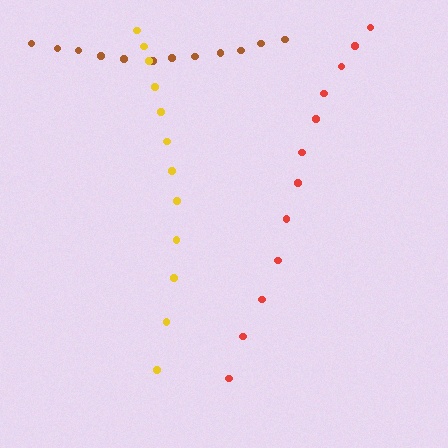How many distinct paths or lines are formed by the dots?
There are 3 distinct paths.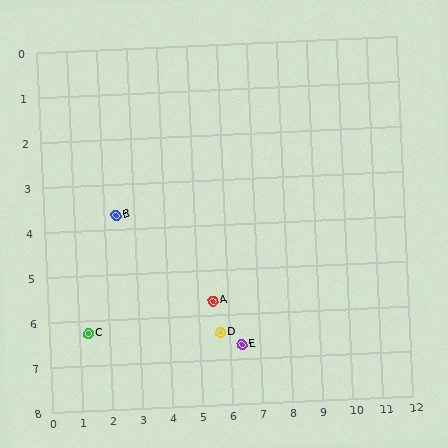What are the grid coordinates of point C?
Point C is at approximately (1.3, 6.3).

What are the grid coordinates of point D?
Point D is at approximately (5.7, 6.4).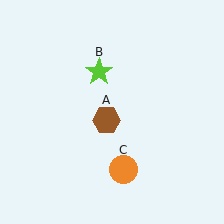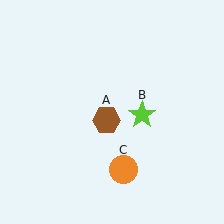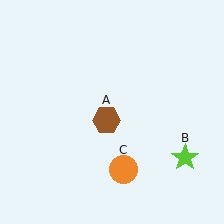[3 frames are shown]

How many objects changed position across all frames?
1 object changed position: lime star (object B).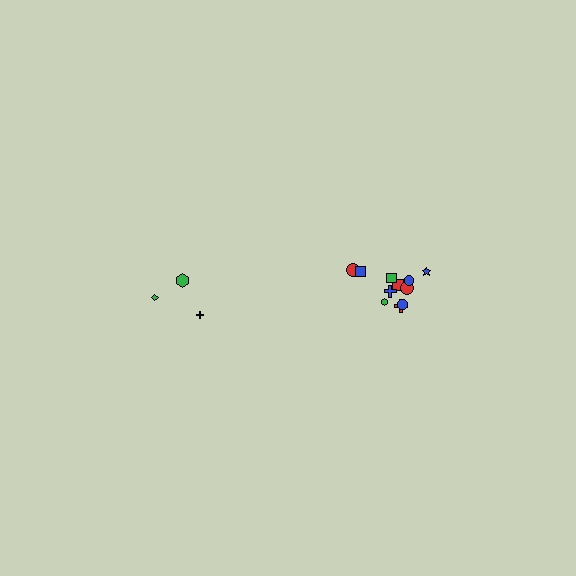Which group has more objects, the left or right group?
The right group.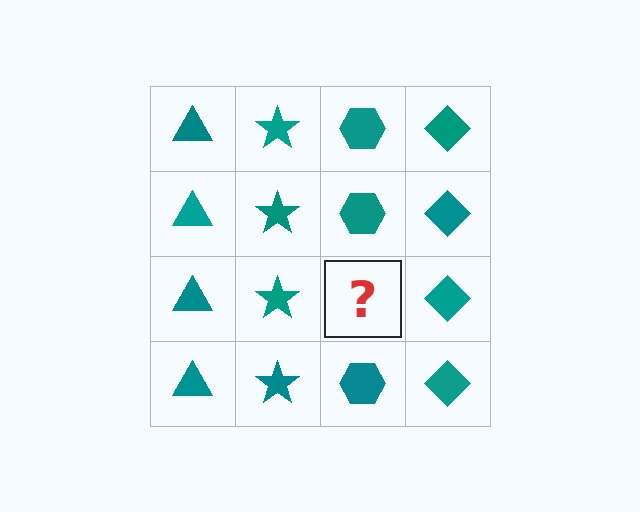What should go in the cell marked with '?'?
The missing cell should contain a teal hexagon.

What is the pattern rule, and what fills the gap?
The rule is that each column has a consistent shape. The gap should be filled with a teal hexagon.